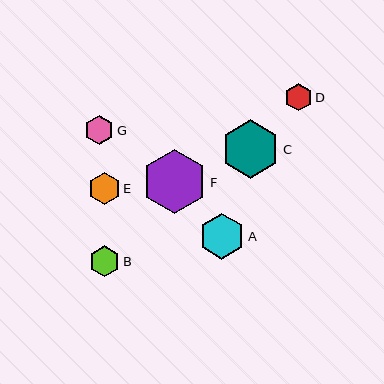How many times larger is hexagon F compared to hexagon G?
Hexagon F is approximately 2.2 times the size of hexagon G.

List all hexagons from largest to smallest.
From largest to smallest: F, C, A, E, B, G, D.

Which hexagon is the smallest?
Hexagon D is the smallest with a size of approximately 27 pixels.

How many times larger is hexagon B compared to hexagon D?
Hexagon B is approximately 1.1 times the size of hexagon D.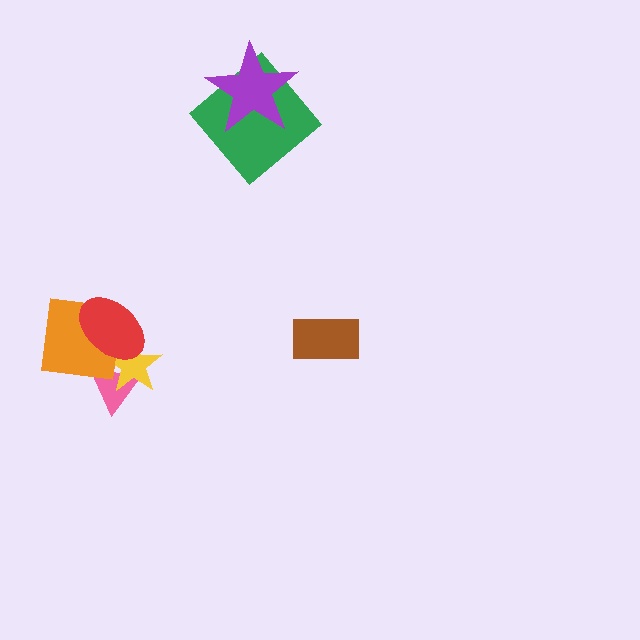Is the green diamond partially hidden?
Yes, it is partially covered by another shape.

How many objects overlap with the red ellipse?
3 objects overlap with the red ellipse.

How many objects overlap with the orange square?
3 objects overlap with the orange square.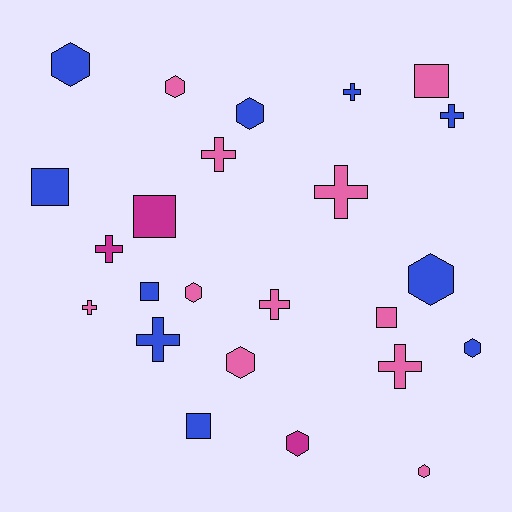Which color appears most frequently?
Pink, with 11 objects.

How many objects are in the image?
There are 24 objects.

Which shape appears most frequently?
Hexagon, with 9 objects.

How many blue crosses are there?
There are 3 blue crosses.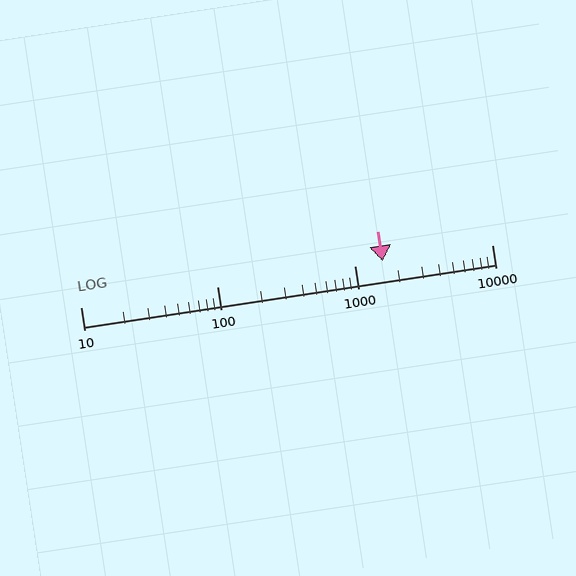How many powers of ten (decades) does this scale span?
The scale spans 3 decades, from 10 to 10000.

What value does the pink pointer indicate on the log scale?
The pointer indicates approximately 1600.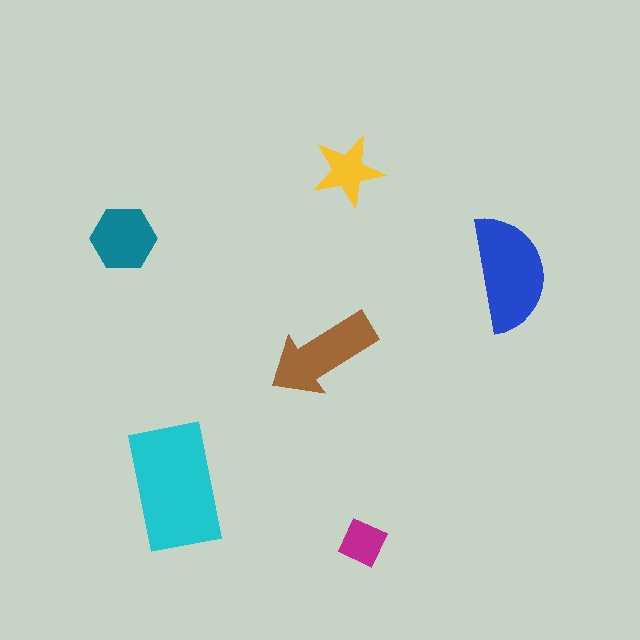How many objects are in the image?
There are 6 objects in the image.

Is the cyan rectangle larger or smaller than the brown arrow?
Larger.